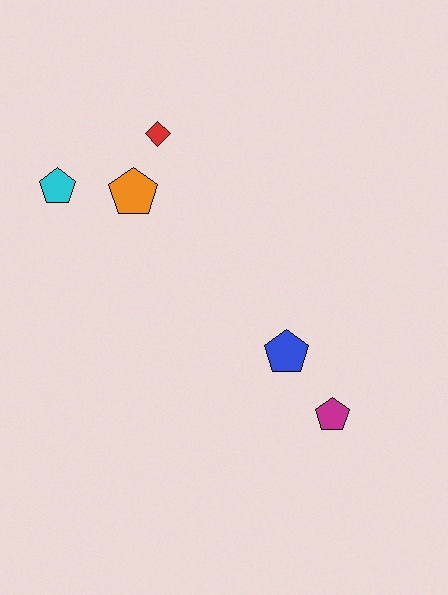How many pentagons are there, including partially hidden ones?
There are 4 pentagons.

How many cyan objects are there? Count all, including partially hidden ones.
There is 1 cyan object.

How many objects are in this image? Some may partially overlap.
There are 5 objects.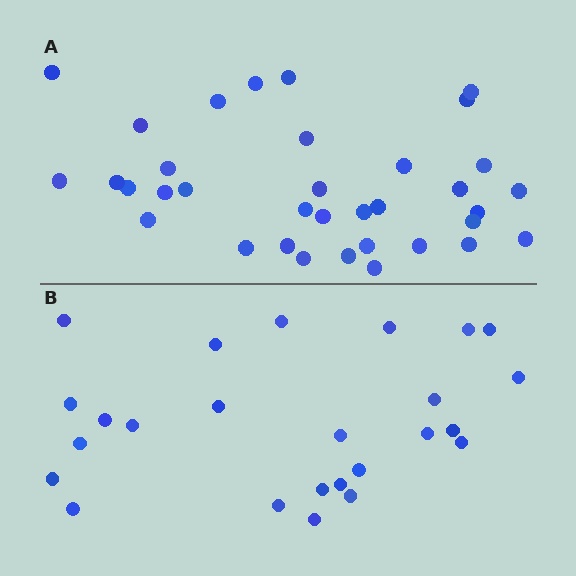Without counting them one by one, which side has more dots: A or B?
Region A (the top region) has more dots.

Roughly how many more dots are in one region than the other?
Region A has roughly 10 or so more dots than region B.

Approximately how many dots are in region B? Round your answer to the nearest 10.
About 20 dots. (The exact count is 25, which rounds to 20.)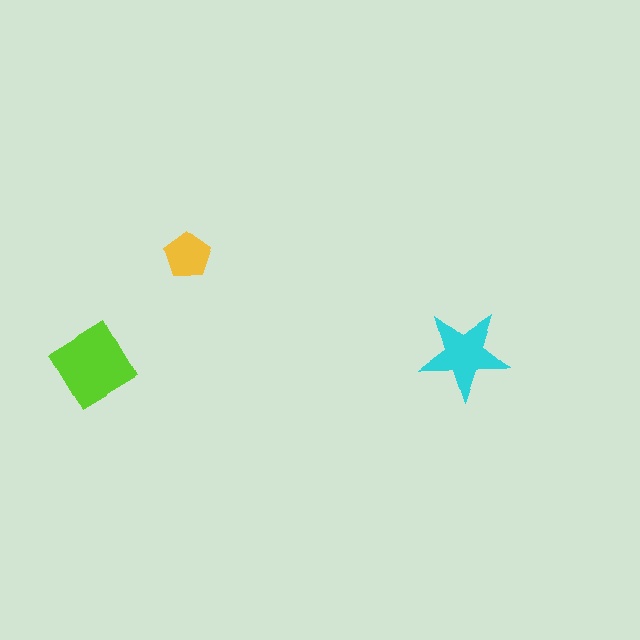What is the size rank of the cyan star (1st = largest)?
2nd.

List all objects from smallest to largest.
The yellow pentagon, the cyan star, the lime diamond.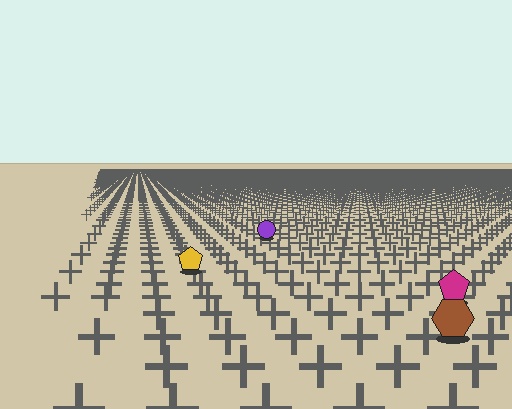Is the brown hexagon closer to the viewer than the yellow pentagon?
Yes. The brown hexagon is closer — you can tell from the texture gradient: the ground texture is coarser near it.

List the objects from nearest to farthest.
From nearest to farthest: the brown hexagon, the magenta pentagon, the yellow pentagon, the purple circle.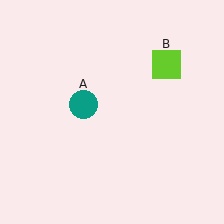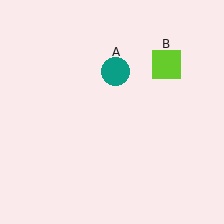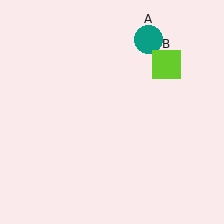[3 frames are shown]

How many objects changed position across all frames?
1 object changed position: teal circle (object A).